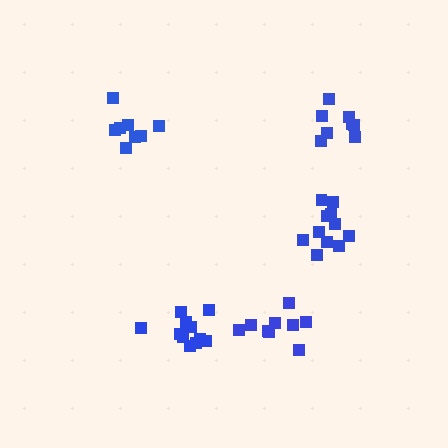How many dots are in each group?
Group 1: 9 dots, Group 2: 8 dots, Group 3: 8 dots, Group 4: 11 dots, Group 5: 11 dots (47 total).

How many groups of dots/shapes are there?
There are 5 groups.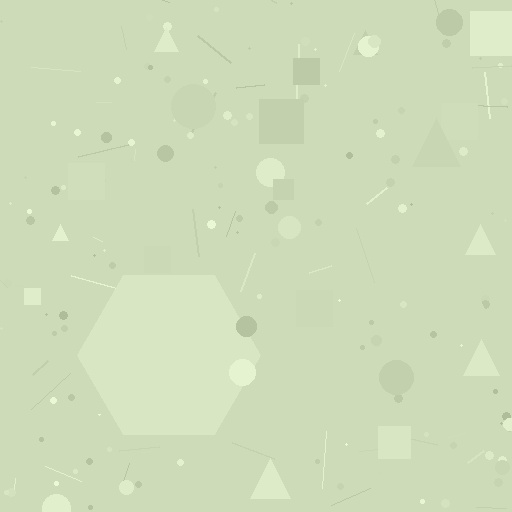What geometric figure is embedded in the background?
A hexagon is embedded in the background.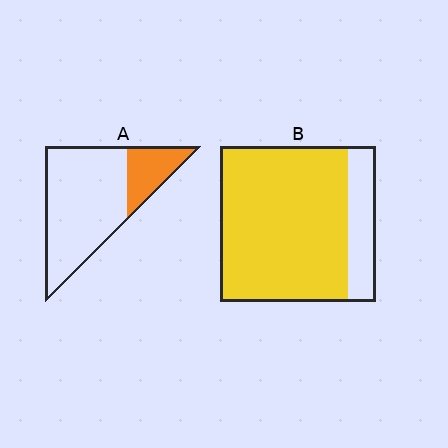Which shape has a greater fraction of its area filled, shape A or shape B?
Shape B.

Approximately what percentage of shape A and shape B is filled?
A is approximately 25% and B is approximately 80%.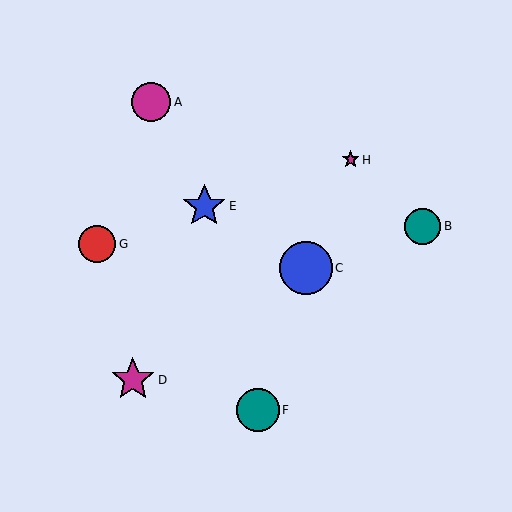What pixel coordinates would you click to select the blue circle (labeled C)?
Click at (306, 268) to select the blue circle C.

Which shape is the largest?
The blue circle (labeled C) is the largest.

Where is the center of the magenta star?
The center of the magenta star is at (351, 160).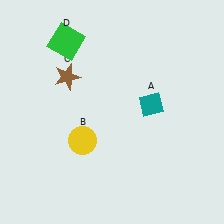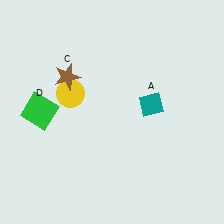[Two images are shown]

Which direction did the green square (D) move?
The green square (D) moved down.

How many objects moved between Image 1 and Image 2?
2 objects moved between the two images.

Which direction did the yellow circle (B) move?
The yellow circle (B) moved up.